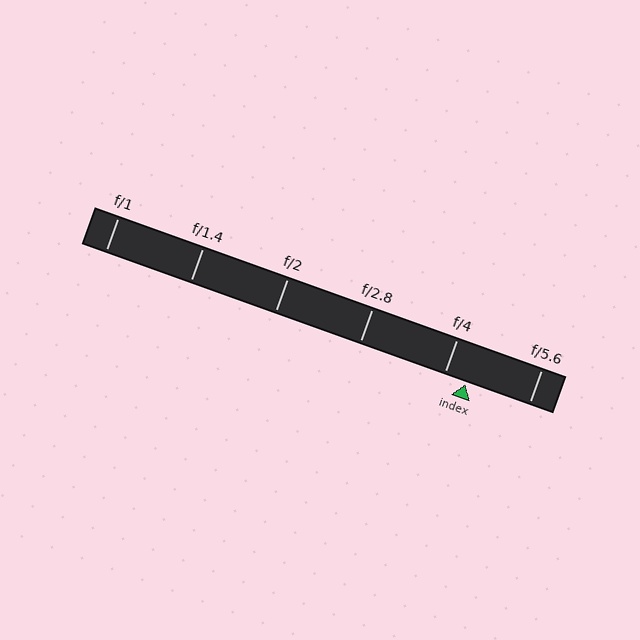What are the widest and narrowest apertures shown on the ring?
The widest aperture shown is f/1 and the narrowest is f/5.6.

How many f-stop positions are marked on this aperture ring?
There are 6 f-stop positions marked.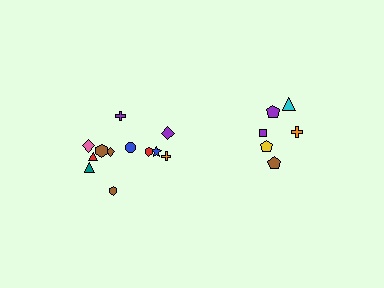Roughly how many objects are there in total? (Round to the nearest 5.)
Roughly 20 objects in total.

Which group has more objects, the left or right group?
The left group.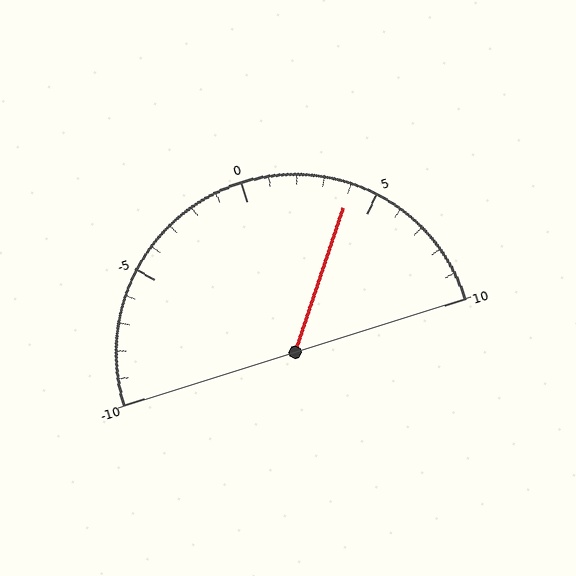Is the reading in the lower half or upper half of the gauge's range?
The reading is in the upper half of the range (-10 to 10).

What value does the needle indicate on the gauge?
The needle indicates approximately 4.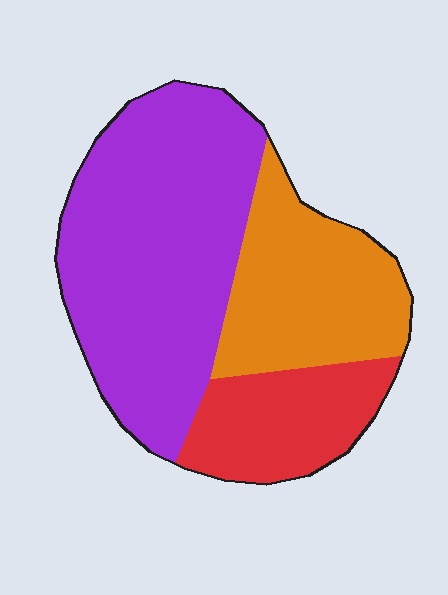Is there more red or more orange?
Orange.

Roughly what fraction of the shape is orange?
Orange covers roughly 30% of the shape.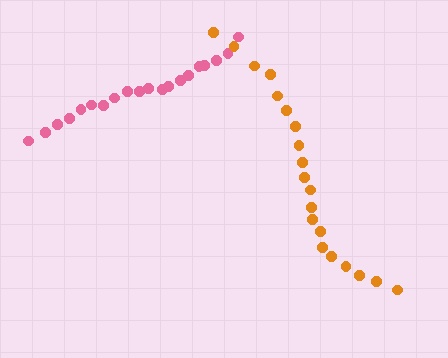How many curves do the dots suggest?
There are 2 distinct paths.